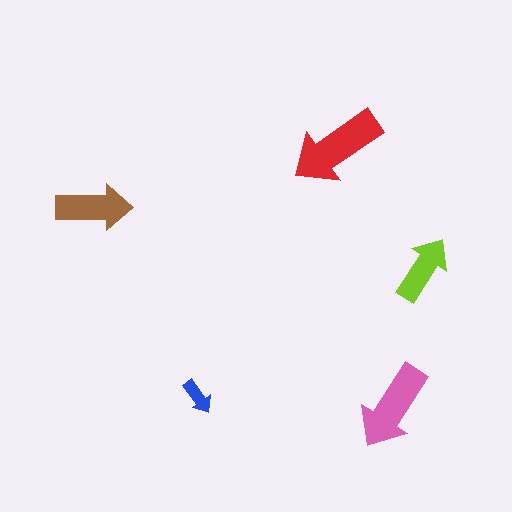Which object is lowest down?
The pink arrow is bottommost.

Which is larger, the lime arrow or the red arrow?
The red one.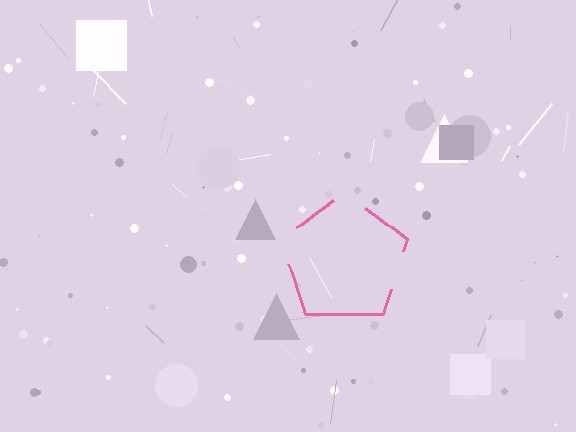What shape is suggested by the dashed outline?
The dashed outline suggests a pentagon.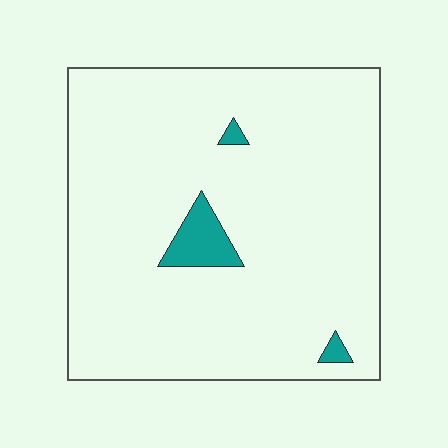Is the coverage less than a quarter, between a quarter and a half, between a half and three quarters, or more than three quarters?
Less than a quarter.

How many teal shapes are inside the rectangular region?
3.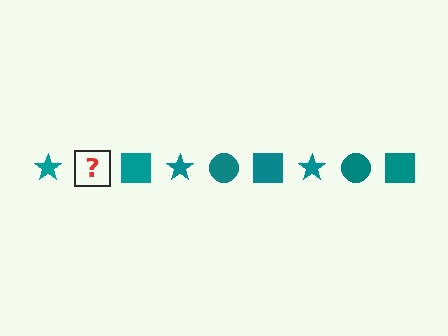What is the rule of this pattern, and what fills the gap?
The rule is that the pattern cycles through star, circle, square shapes in teal. The gap should be filled with a teal circle.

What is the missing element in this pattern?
The missing element is a teal circle.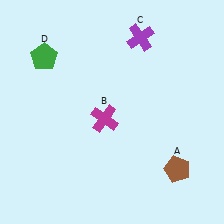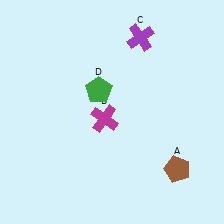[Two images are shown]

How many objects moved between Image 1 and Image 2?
1 object moved between the two images.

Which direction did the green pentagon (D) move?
The green pentagon (D) moved right.